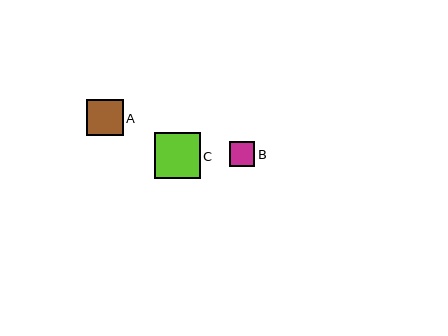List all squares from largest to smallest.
From largest to smallest: C, A, B.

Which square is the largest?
Square C is the largest with a size of approximately 46 pixels.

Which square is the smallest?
Square B is the smallest with a size of approximately 25 pixels.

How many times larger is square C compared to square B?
Square C is approximately 1.8 times the size of square B.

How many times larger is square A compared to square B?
Square A is approximately 1.4 times the size of square B.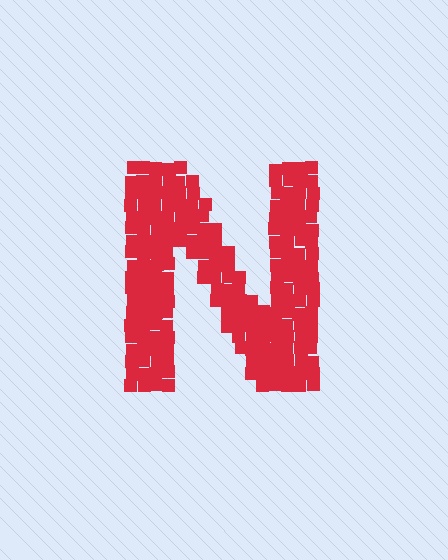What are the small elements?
The small elements are squares.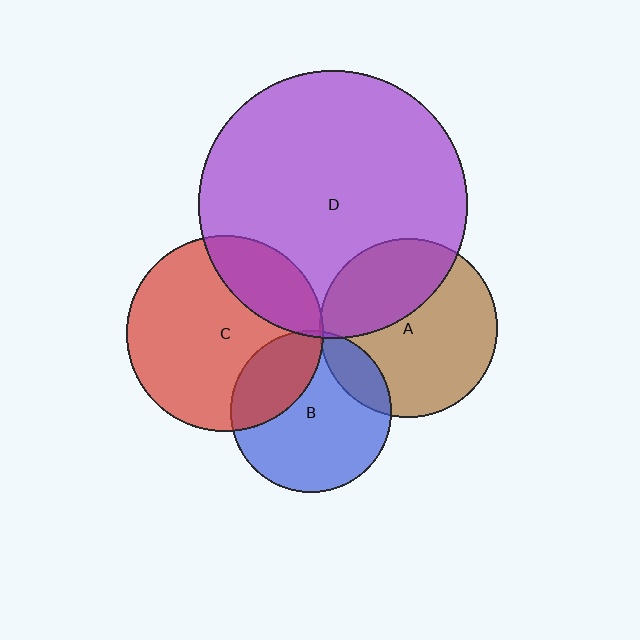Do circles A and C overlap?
Yes.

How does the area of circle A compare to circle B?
Approximately 1.2 times.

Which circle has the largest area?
Circle D (purple).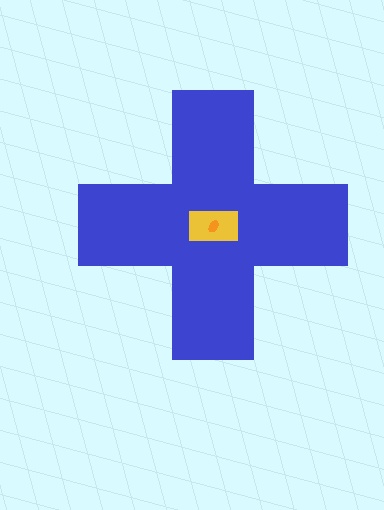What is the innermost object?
The orange ellipse.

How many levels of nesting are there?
3.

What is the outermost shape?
The blue cross.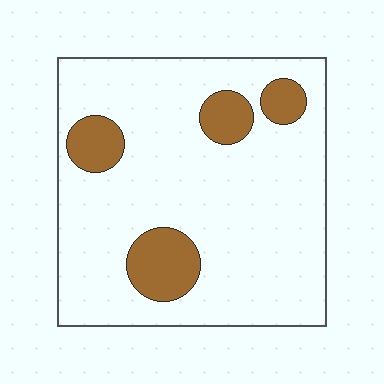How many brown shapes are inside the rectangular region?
4.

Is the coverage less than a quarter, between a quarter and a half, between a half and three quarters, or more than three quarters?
Less than a quarter.